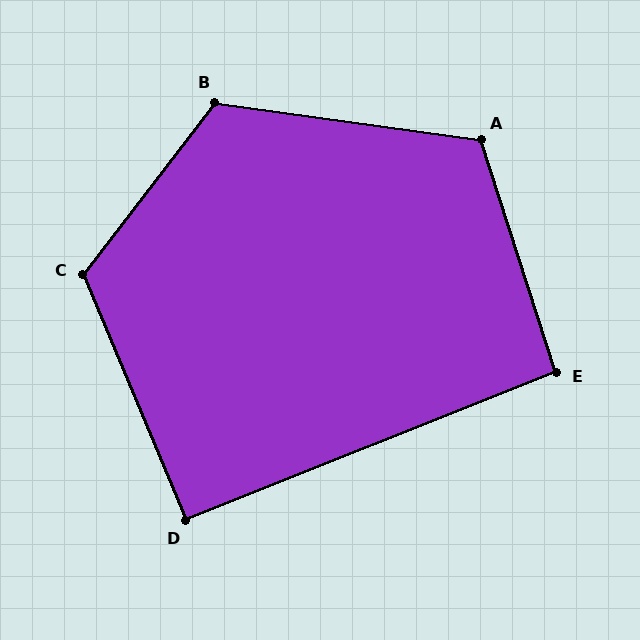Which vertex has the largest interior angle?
C, at approximately 120 degrees.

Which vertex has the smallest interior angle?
D, at approximately 91 degrees.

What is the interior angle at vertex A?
Approximately 116 degrees (obtuse).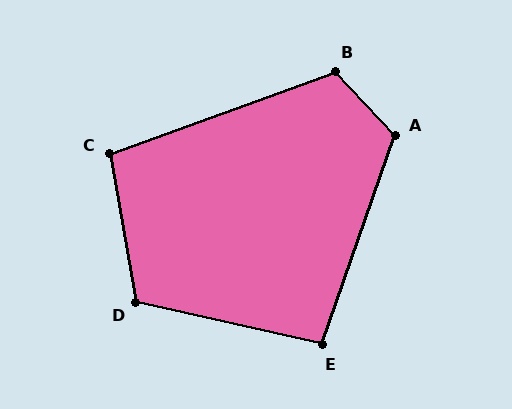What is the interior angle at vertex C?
Approximately 100 degrees (obtuse).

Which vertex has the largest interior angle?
A, at approximately 118 degrees.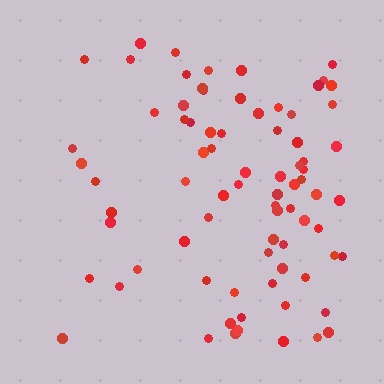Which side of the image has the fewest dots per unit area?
The left.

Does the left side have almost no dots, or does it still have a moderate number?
Still a moderate number, just noticeably fewer than the right.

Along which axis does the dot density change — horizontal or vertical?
Horizontal.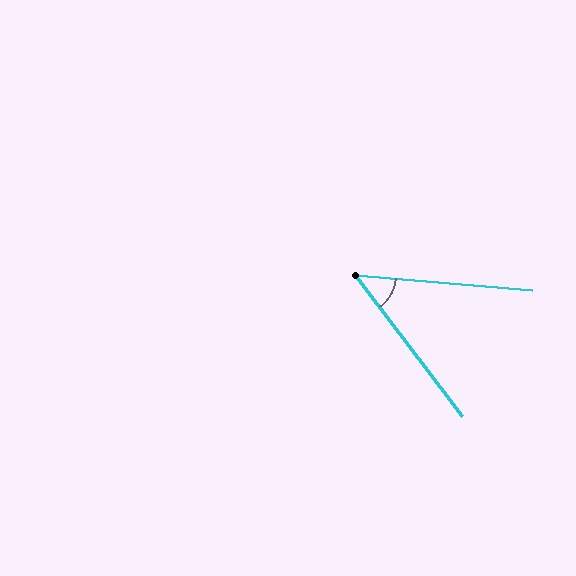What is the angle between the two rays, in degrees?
Approximately 48 degrees.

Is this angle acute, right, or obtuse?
It is acute.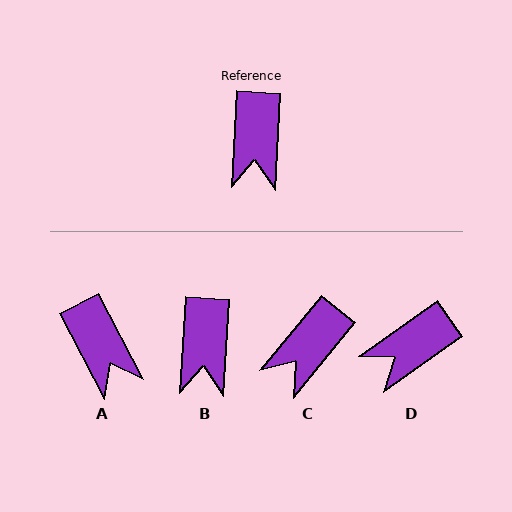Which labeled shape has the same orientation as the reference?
B.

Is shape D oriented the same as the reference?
No, it is off by about 52 degrees.